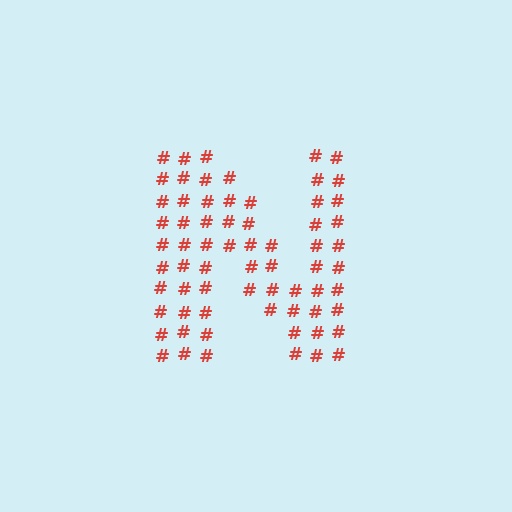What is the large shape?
The large shape is the letter N.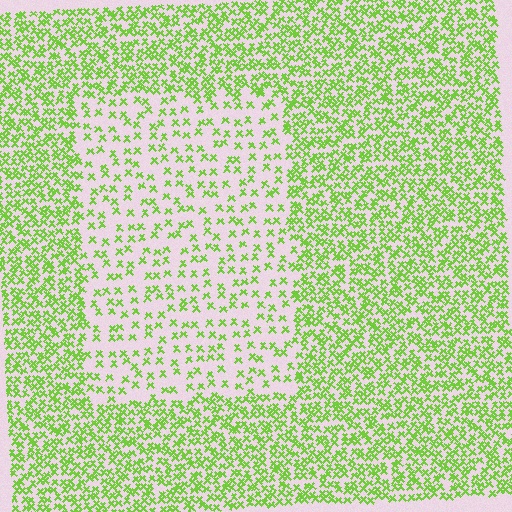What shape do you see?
I see a rectangle.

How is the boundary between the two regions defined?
The boundary is defined by a change in element density (approximately 2.4x ratio). All elements are the same color, size, and shape.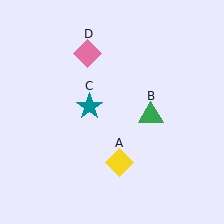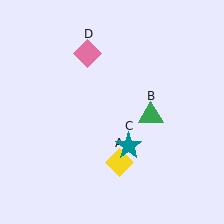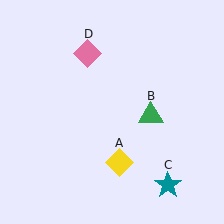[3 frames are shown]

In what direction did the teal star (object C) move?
The teal star (object C) moved down and to the right.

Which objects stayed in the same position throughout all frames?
Yellow diamond (object A) and green triangle (object B) and pink diamond (object D) remained stationary.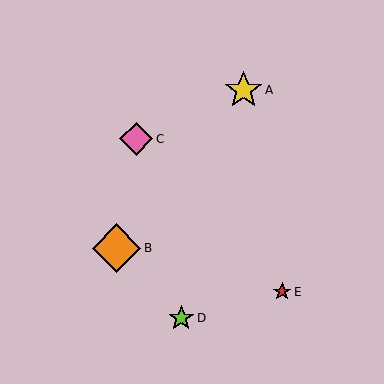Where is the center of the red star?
The center of the red star is at (282, 292).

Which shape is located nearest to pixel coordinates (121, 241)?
The orange diamond (labeled B) at (116, 248) is nearest to that location.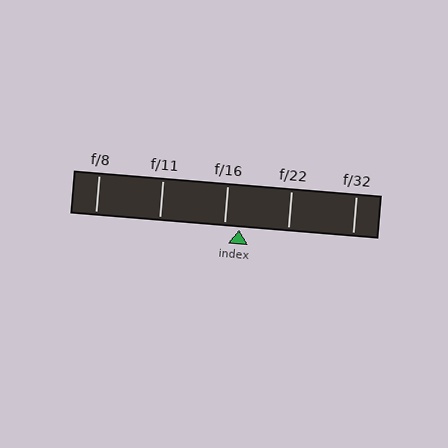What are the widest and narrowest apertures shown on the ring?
The widest aperture shown is f/8 and the narrowest is f/32.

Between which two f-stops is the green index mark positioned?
The index mark is between f/16 and f/22.